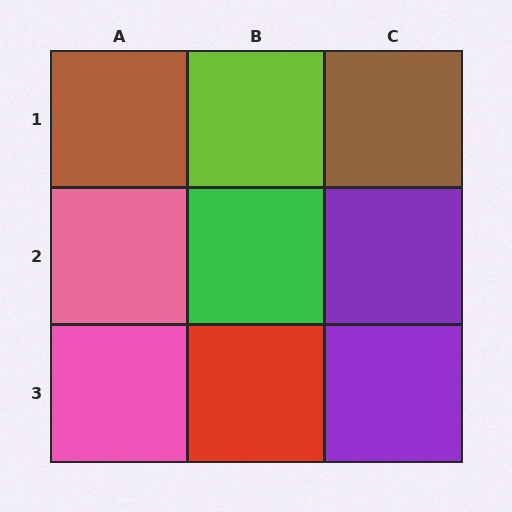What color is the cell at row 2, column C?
Purple.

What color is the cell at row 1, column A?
Brown.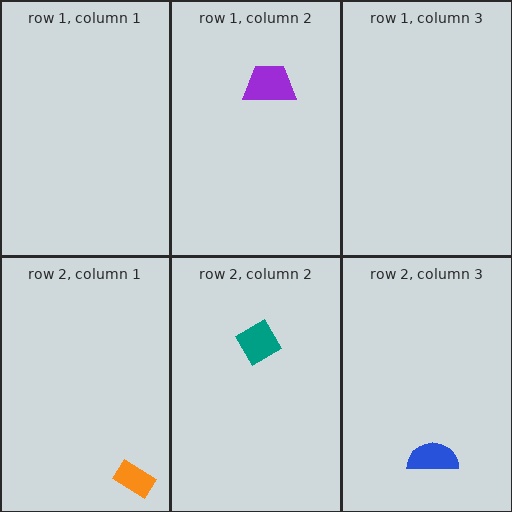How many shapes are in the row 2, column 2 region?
1.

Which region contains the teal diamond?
The row 2, column 2 region.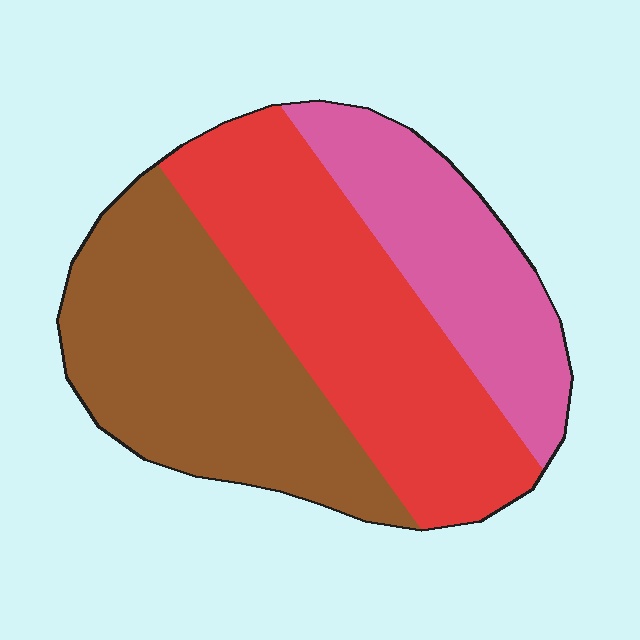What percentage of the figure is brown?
Brown takes up between a third and a half of the figure.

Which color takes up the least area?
Pink, at roughly 25%.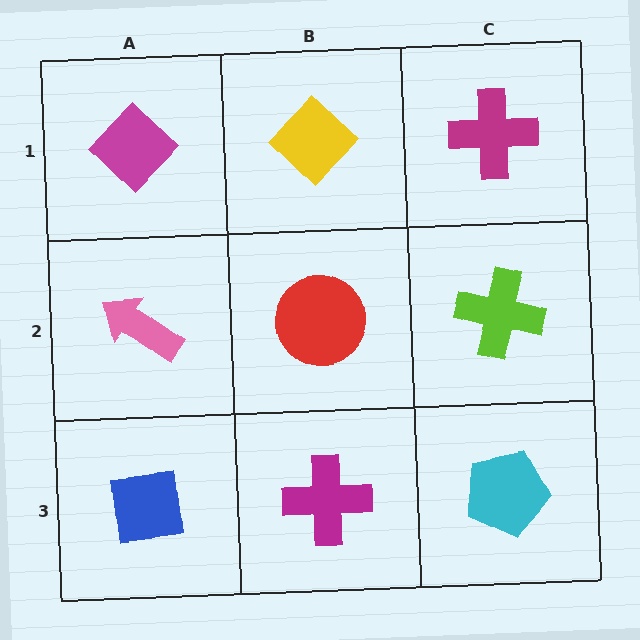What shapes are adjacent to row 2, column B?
A yellow diamond (row 1, column B), a magenta cross (row 3, column B), a pink arrow (row 2, column A), a lime cross (row 2, column C).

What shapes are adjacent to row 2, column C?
A magenta cross (row 1, column C), a cyan pentagon (row 3, column C), a red circle (row 2, column B).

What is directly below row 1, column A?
A pink arrow.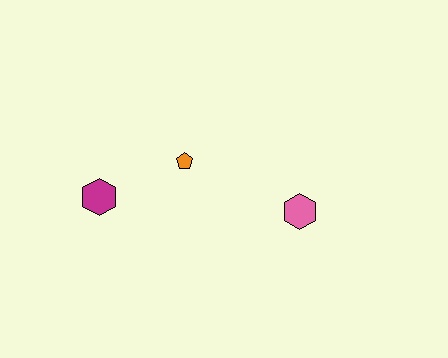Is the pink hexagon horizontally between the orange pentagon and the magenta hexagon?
No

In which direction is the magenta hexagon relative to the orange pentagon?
The magenta hexagon is to the left of the orange pentagon.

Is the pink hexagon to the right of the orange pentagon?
Yes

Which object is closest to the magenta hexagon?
The orange pentagon is closest to the magenta hexagon.